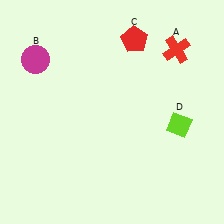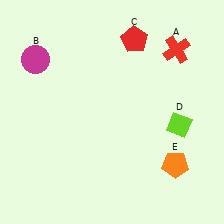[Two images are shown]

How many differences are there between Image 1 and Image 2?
There is 1 difference between the two images.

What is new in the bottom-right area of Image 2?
An orange pentagon (E) was added in the bottom-right area of Image 2.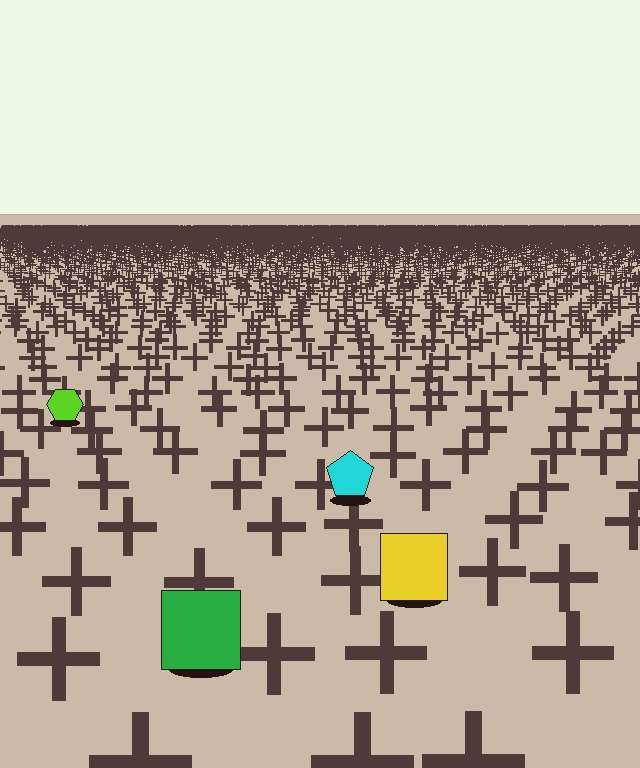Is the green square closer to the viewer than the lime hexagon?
Yes. The green square is closer — you can tell from the texture gradient: the ground texture is coarser near it.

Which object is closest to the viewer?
The green square is closest. The texture marks near it are larger and more spread out.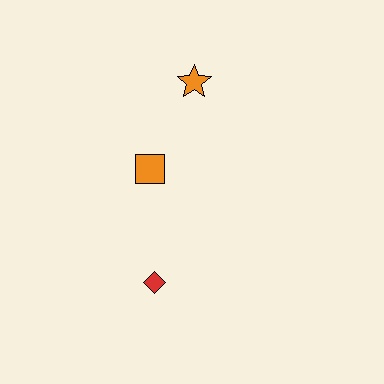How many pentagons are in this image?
There are no pentagons.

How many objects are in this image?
There are 3 objects.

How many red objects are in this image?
There is 1 red object.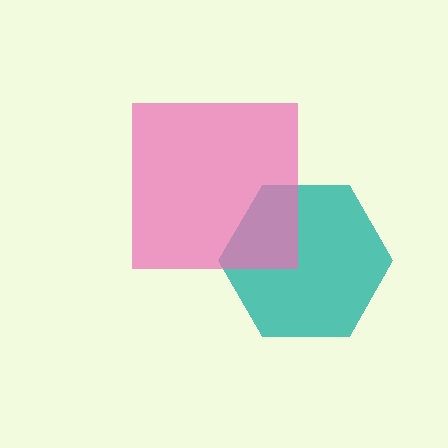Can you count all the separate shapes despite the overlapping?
Yes, there are 2 separate shapes.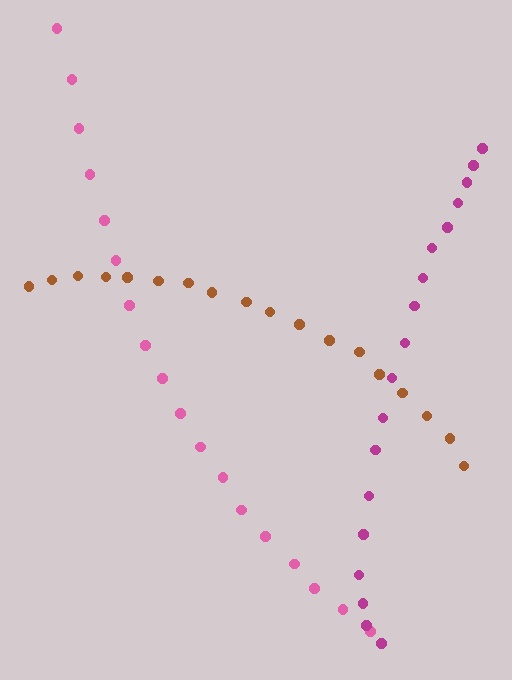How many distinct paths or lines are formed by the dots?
There are 3 distinct paths.